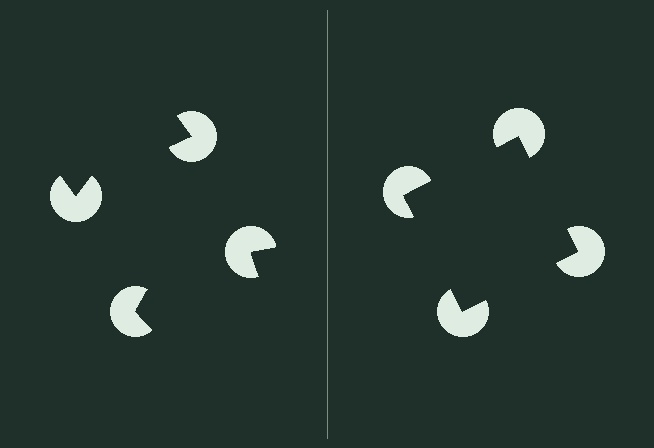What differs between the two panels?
The pac-man discs are positioned identically on both sides; only the wedge orientations differ. On the right they align to a square; on the left they are misaligned.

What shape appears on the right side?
An illusory square.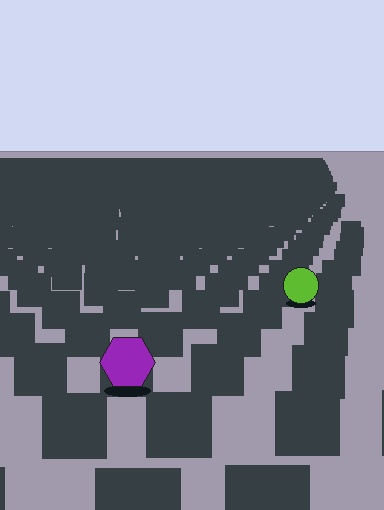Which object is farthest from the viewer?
The lime circle is farthest from the viewer. It appears smaller and the ground texture around it is denser.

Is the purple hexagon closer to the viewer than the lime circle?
Yes. The purple hexagon is closer — you can tell from the texture gradient: the ground texture is coarser near it.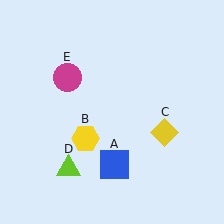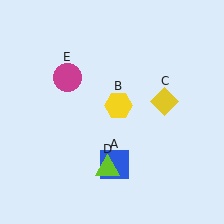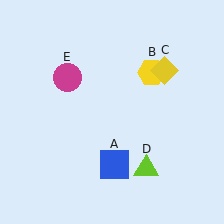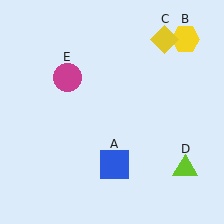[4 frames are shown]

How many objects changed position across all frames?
3 objects changed position: yellow hexagon (object B), yellow diamond (object C), lime triangle (object D).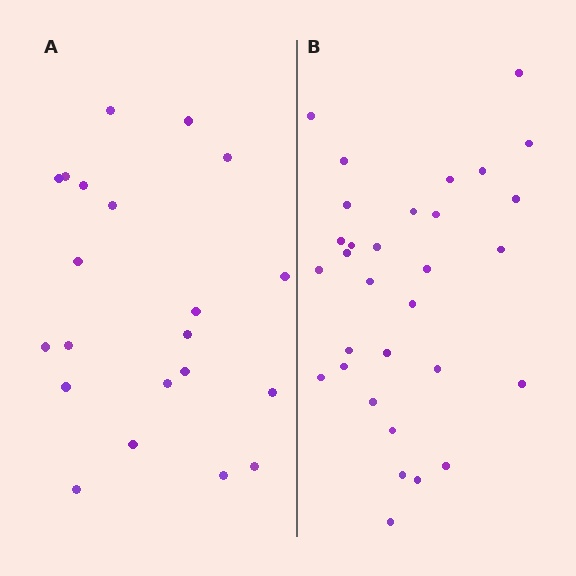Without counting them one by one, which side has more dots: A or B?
Region B (the right region) has more dots.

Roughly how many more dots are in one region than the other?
Region B has roughly 10 or so more dots than region A.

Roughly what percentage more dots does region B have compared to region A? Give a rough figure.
About 50% more.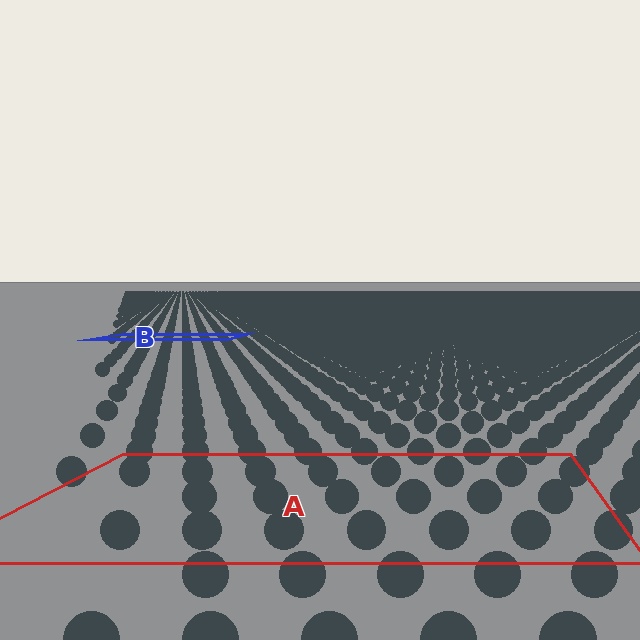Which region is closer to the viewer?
Region A is closer. The texture elements there are larger and more spread out.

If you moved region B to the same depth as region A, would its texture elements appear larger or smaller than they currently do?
They would appear larger. At a closer depth, the same texture elements are projected at a bigger on-screen size.